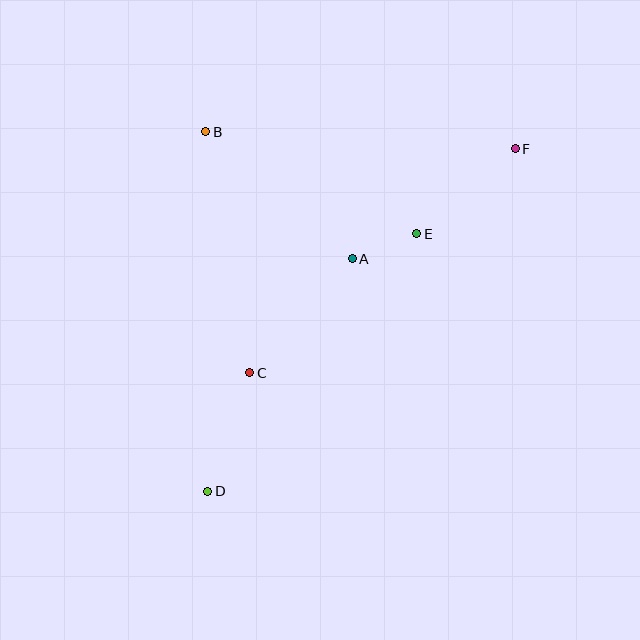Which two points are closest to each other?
Points A and E are closest to each other.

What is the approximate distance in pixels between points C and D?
The distance between C and D is approximately 126 pixels.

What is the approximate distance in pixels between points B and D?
The distance between B and D is approximately 359 pixels.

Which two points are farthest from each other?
Points D and F are farthest from each other.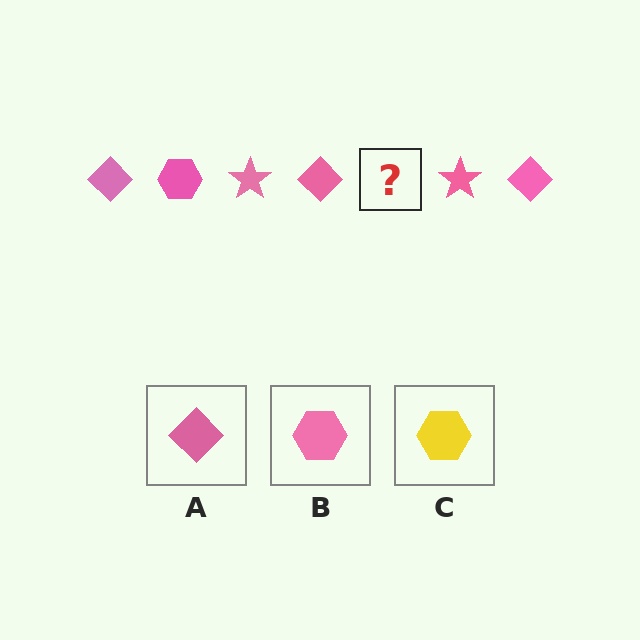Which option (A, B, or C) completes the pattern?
B.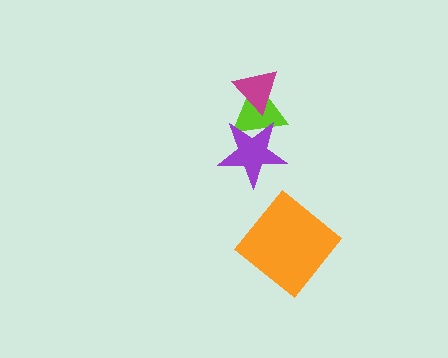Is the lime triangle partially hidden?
Yes, it is partially covered by another shape.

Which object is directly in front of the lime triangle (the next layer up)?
The purple star is directly in front of the lime triangle.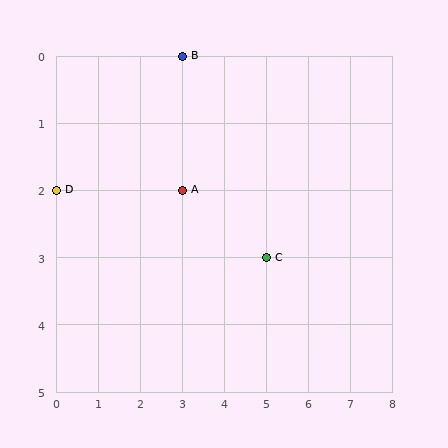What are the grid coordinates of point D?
Point D is at grid coordinates (0, 2).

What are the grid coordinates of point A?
Point A is at grid coordinates (3, 2).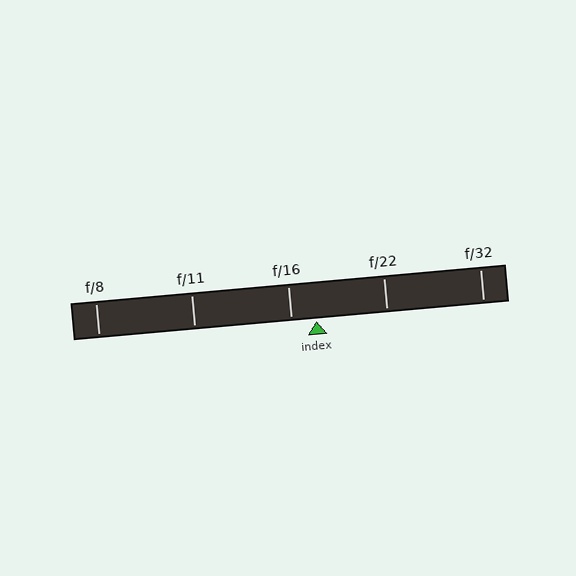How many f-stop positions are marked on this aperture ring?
There are 5 f-stop positions marked.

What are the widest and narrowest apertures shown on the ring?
The widest aperture shown is f/8 and the narrowest is f/32.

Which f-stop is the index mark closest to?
The index mark is closest to f/16.